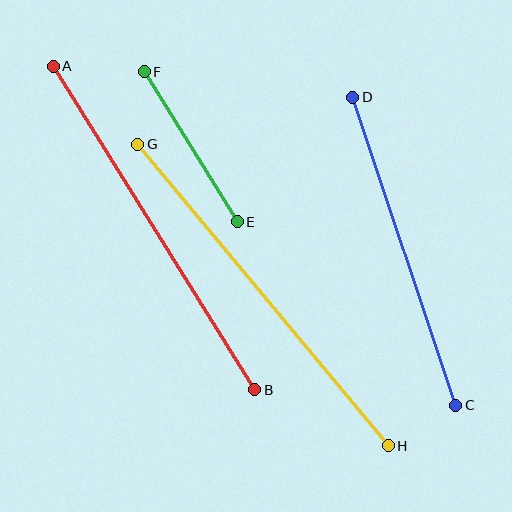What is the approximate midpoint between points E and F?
The midpoint is at approximately (191, 147) pixels.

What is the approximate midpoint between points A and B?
The midpoint is at approximately (154, 228) pixels.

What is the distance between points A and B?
The distance is approximately 381 pixels.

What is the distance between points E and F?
The distance is approximately 176 pixels.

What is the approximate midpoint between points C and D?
The midpoint is at approximately (404, 251) pixels.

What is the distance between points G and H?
The distance is approximately 392 pixels.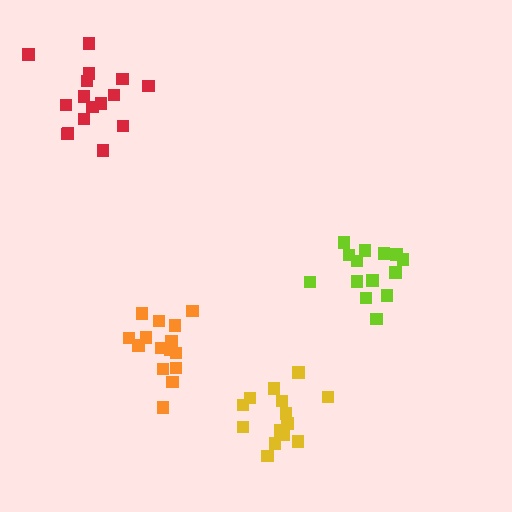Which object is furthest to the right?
The lime cluster is rightmost.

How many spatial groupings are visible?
There are 4 spatial groupings.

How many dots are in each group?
Group 1: 15 dots, Group 2: 14 dots, Group 3: 14 dots, Group 4: 16 dots (59 total).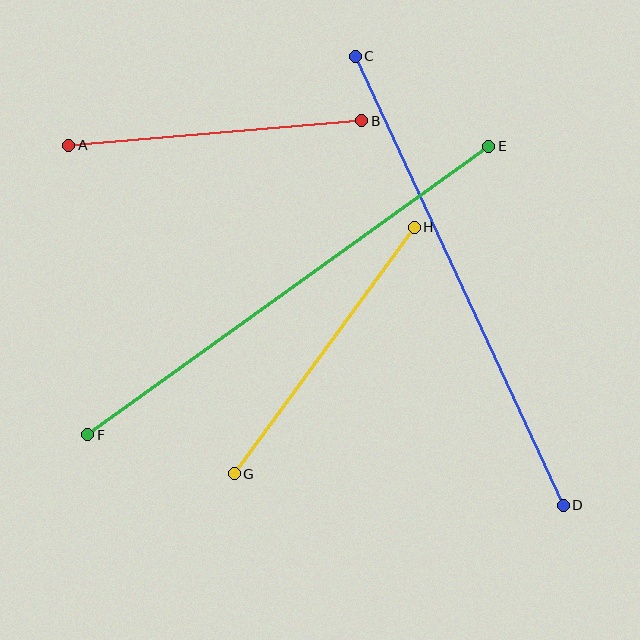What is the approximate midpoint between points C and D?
The midpoint is at approximately (459, 281) pixels.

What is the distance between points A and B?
The distance is approximately 294 pixels.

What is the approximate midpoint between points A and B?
The midpoint is at approximately (215, 133) pixels.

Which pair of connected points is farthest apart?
Points C and D are farthest apart.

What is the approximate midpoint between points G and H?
The midpoint is at approximately (324, 350) pixels.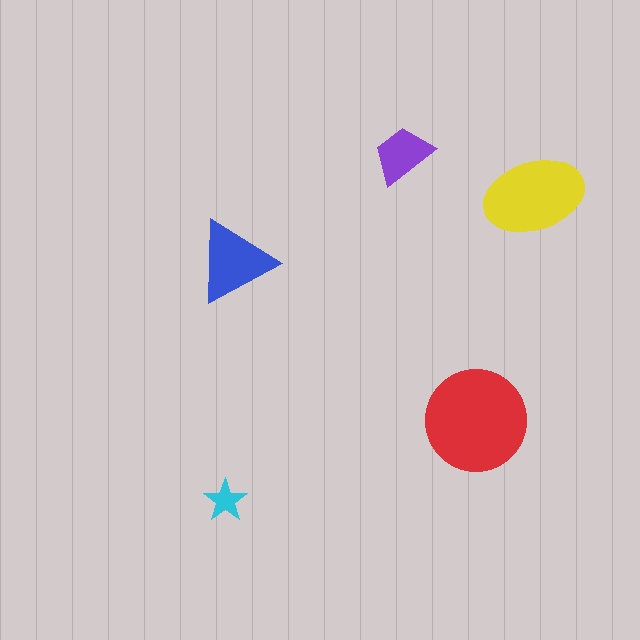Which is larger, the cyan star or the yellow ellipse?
The yellow ellipse.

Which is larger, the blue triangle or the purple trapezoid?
The blue triangle.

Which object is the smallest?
The cyan star.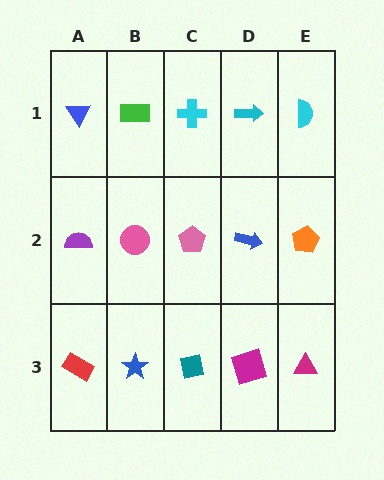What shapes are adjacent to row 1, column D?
A blue arrow (row 2, column D), a cyan cross (row 1, column C), a cyan semicircle (row 1, column E).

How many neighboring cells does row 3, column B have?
3.